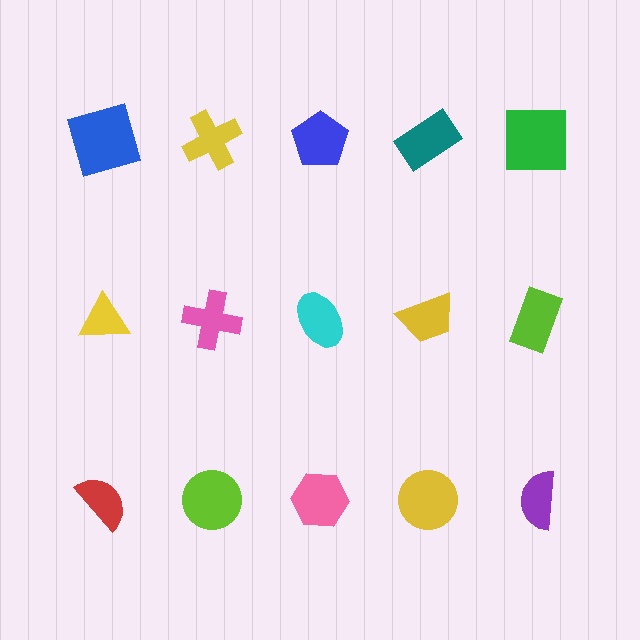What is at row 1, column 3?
A blue pentagon.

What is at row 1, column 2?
A yellow cross.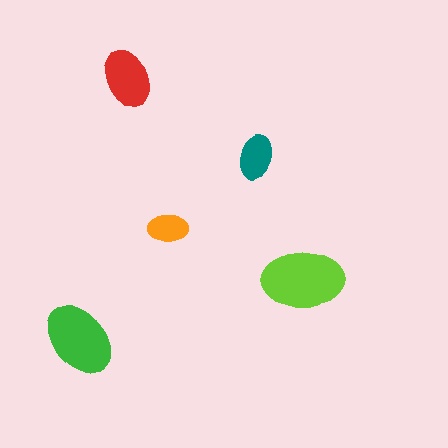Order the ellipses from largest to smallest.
the lime one, the green one, the red one, the teal one, the orange one.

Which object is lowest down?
The green ellipse is bottommost.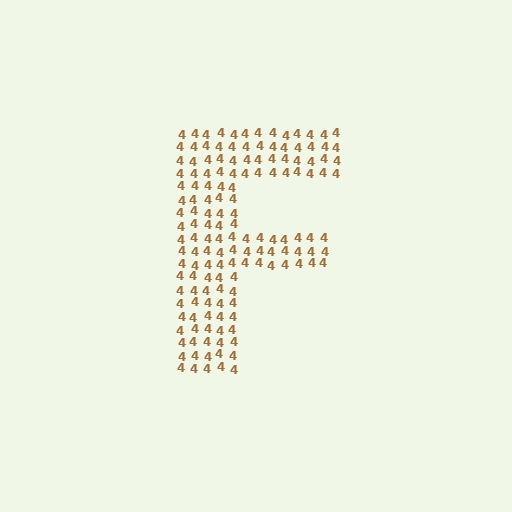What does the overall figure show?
The overall figure shows the letter F.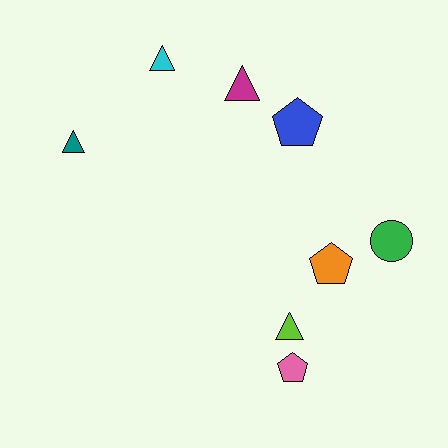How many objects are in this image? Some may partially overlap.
There are 8 objects.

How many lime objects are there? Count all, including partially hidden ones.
There is 1 lime object.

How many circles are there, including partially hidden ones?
There is 1 circle.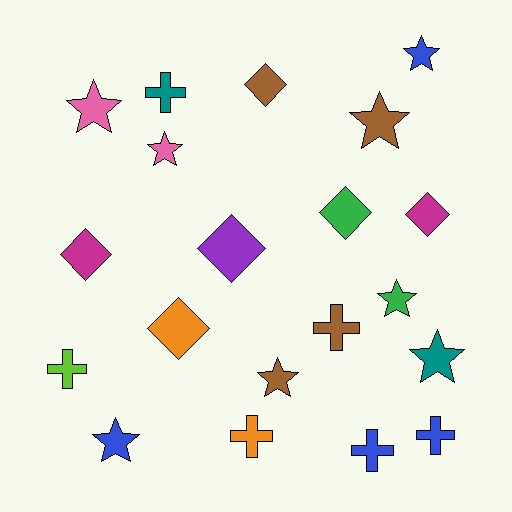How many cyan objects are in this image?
There are no cyan objects.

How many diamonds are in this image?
There are 6 diamonds.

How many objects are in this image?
There are 20 objects.